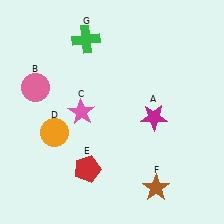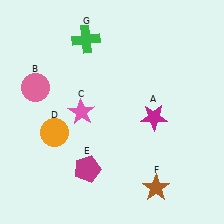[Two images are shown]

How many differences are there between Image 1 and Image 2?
There is 1 difference between the two images.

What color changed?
The pentagon (E) changed from red in Image 1 to magenta in Image 2.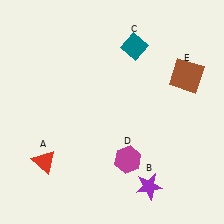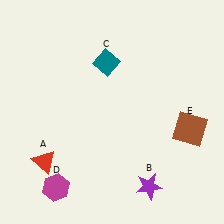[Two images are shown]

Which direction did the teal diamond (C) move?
The teal diamond (C) moved left.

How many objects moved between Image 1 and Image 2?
3 objects moved between the two images.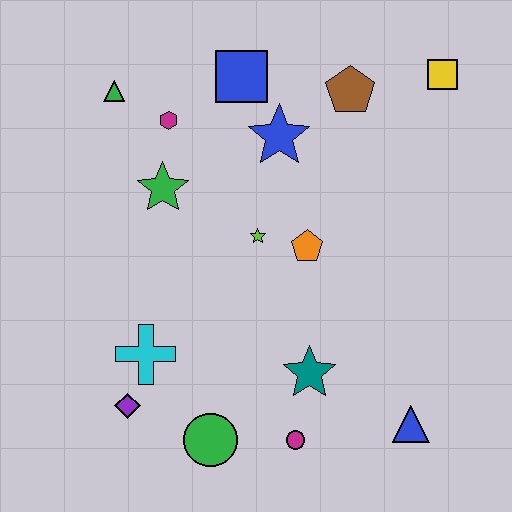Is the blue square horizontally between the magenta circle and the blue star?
No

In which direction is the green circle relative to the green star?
The green circle is below the green star.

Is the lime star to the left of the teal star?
Yes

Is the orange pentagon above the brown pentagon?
No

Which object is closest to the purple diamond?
The cyan cross is closest to the purple diamond.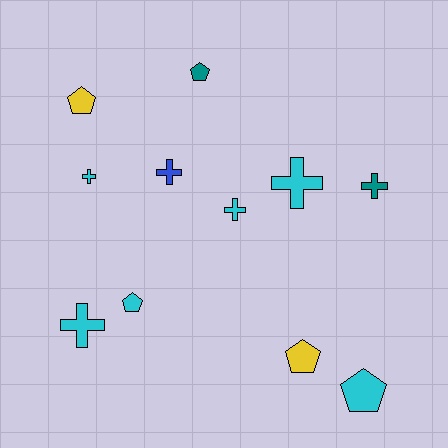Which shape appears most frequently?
Cross, with 6 objects.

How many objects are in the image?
There are 11 objects.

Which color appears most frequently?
Cyan, with 6 objects.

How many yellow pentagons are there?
There are 2 yellow pentagons.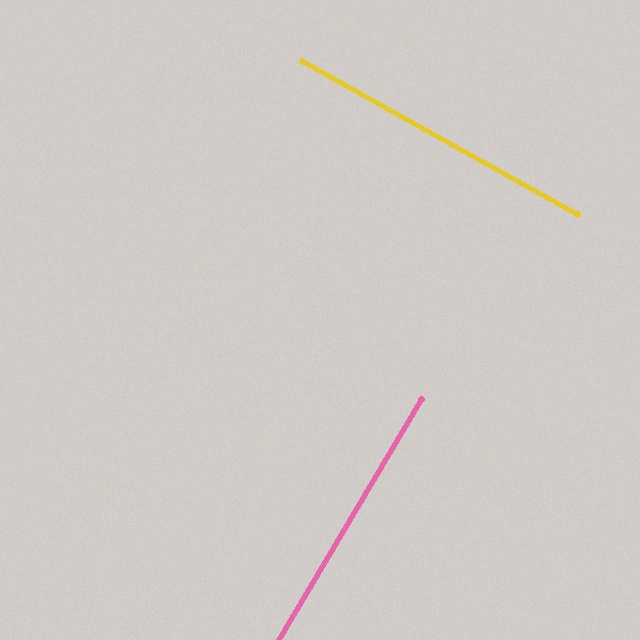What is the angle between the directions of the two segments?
Approximately 88 degrees.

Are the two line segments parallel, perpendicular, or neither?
Perpendicular — they meet at approximately 88°.